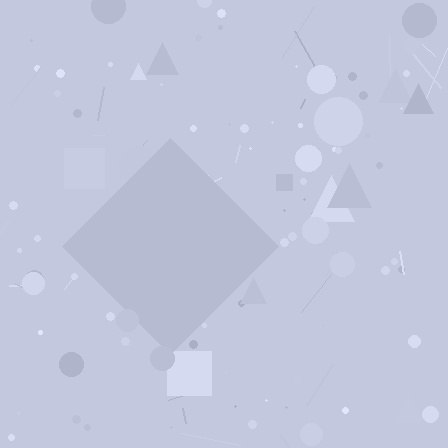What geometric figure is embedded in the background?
A diamond is embedded in the background.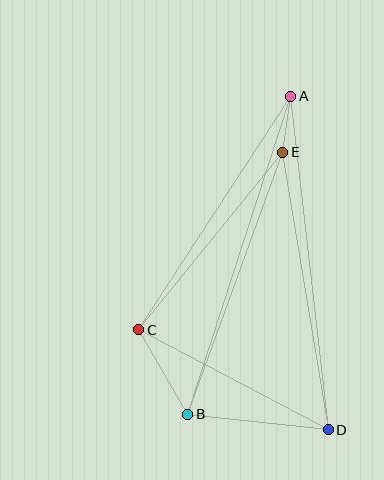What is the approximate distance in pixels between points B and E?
The distance between B and E is approximately 279 pixels.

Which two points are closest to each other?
Points A and E are closest to each other.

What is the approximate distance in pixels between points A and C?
The distance between A and C is approximately 279 pixels.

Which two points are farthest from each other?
Points A and D are farthest from each other.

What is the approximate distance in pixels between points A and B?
The distance between A and B is approximately 334 pixels.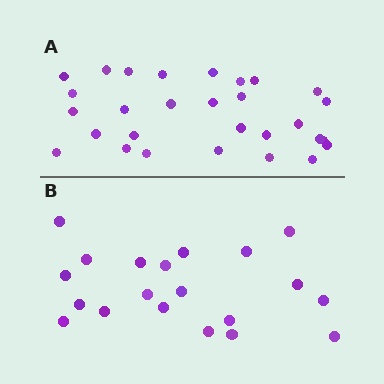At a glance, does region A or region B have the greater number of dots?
Region A (the top region) has more dots.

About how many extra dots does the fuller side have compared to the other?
Region A has roughly 8 or so more dots than region B.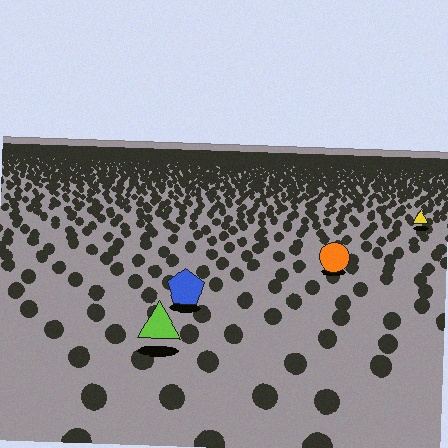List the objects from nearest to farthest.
From nearest to farthest: the lime triangle, the blue pentagon, the orange circle, the yellow triangle.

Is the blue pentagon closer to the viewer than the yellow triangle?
Yes. The blue pentagon is closer — you can tell from the texture gradient: the ground texture is coarser near it.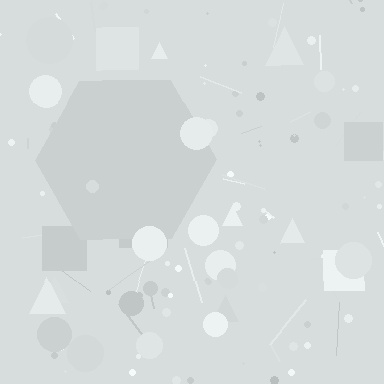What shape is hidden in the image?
A hexagon is hidden in the image.